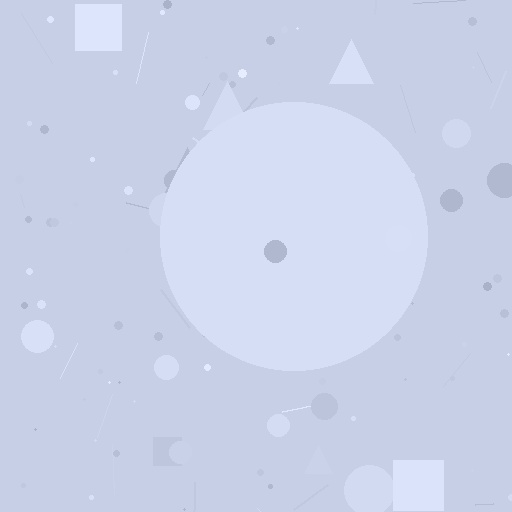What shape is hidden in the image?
A circle is hidden in the image.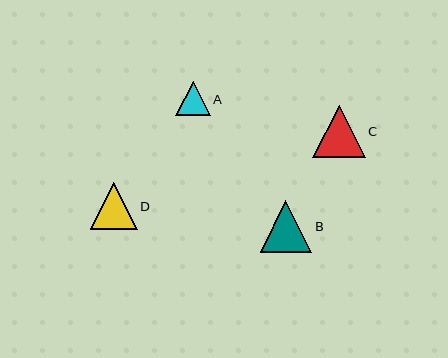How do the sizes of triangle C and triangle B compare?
Triangle C and triangle B are approximately the same size.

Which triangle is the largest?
Triangle C is the largest with a size of approximately 52 pixels.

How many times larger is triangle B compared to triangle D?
Triangle B is approximately 1.1 times the size of triangle D.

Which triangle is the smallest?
Triangle A is the smallest with a size of approximately 35 pixels.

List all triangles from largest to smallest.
From largest to smallest: C, B, D, A.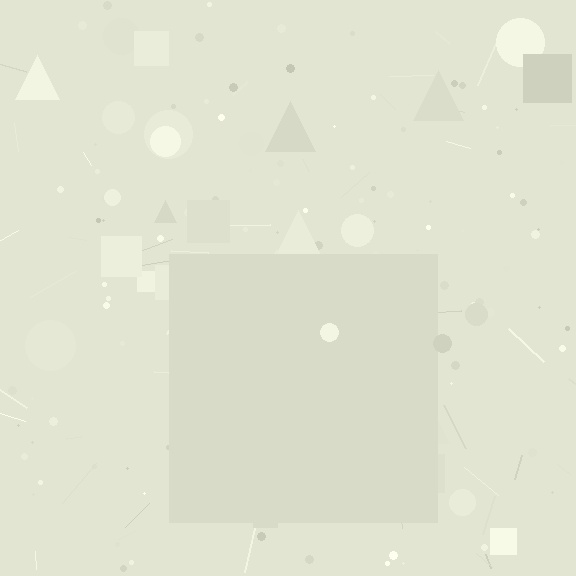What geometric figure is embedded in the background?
A square is embedded in the background.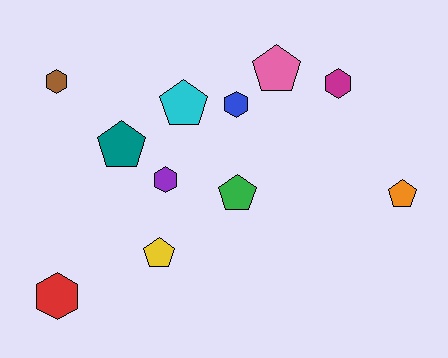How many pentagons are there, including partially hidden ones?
There are 6 pentagons.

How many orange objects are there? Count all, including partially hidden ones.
There is 1 orange object.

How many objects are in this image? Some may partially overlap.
There are 11 objects.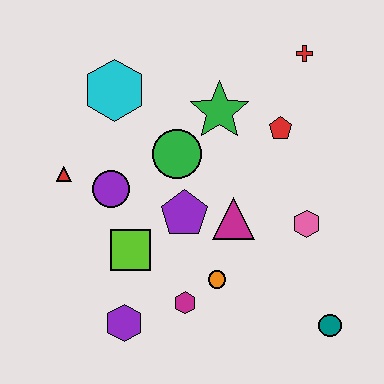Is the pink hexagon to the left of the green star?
No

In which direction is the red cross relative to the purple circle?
The red cross is to the right of the purple circle.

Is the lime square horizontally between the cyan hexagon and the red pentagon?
Yes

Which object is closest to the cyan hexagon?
The green circle is closest to the cyan hexagon.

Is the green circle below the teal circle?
No